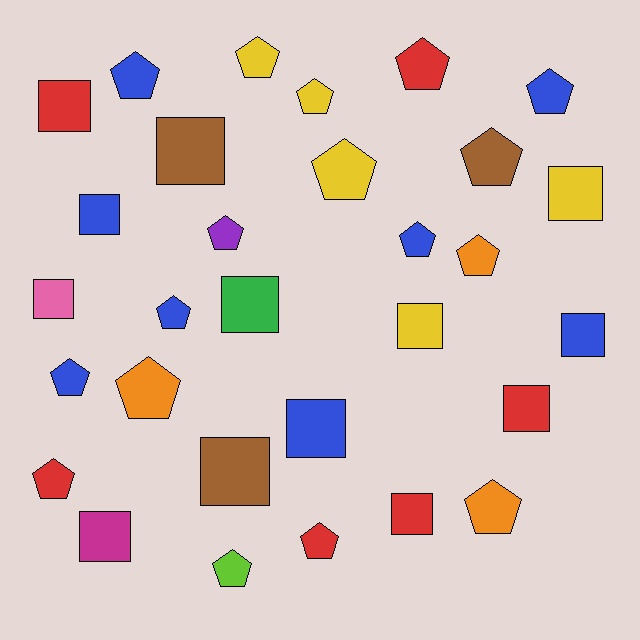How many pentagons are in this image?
There are 17 pentagons.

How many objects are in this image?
There are 30 objects.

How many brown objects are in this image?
There are 3 brown objects.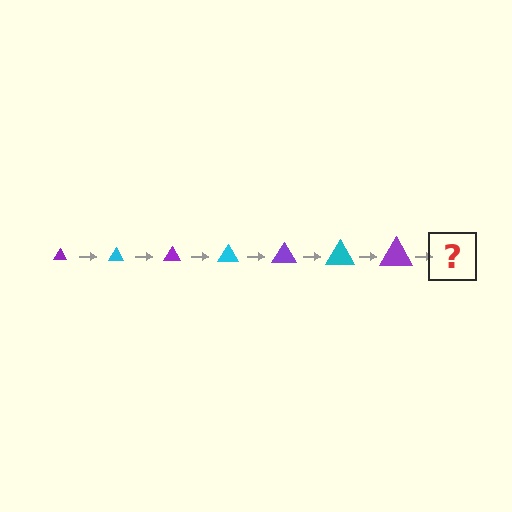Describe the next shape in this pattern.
It should be a cyan triangle, larger than the previous one.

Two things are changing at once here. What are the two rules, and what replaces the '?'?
The two rules are that the triangle grows larger each step and the color cycles through purple and cyan. The '?' should be a cyan triangle, larger than the previous one.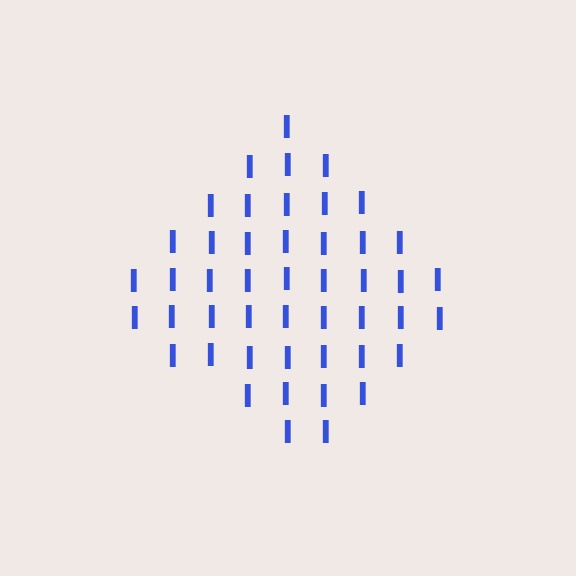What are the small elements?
The small elements are letter I's.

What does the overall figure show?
The overall figure shows a diamond.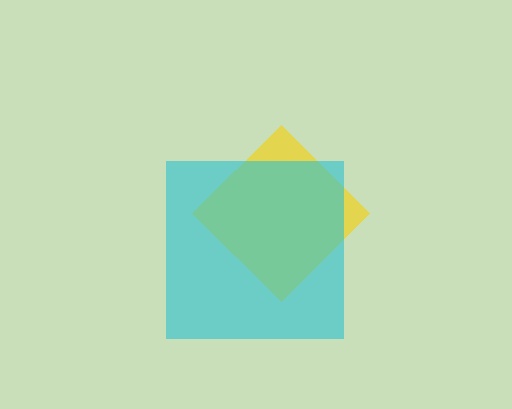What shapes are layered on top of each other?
The layered shapes are: a yellow diamond, a cyan square.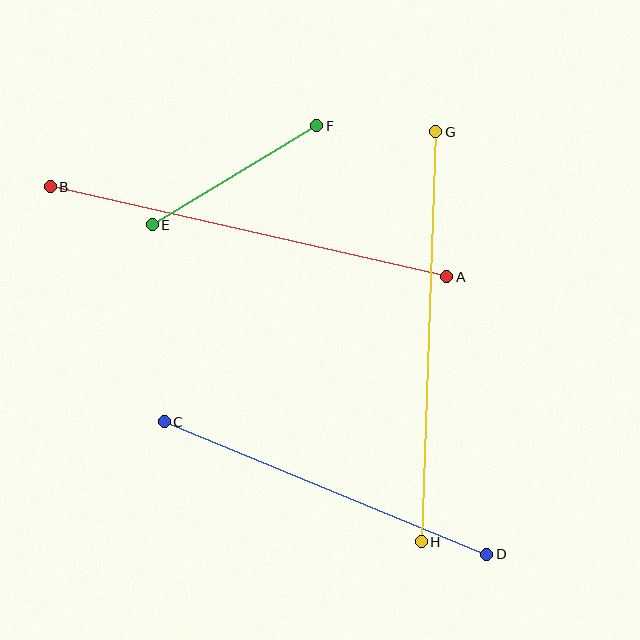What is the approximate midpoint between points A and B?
The midpoint is at approximately (249, 232) pixels.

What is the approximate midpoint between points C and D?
The midpoint is at approximately (326, 488) pixels.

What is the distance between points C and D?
The distance is approximately 349 pixels.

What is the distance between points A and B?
The distance is approximately 407 pixels.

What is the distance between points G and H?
The distance is approximately 410 pixels.